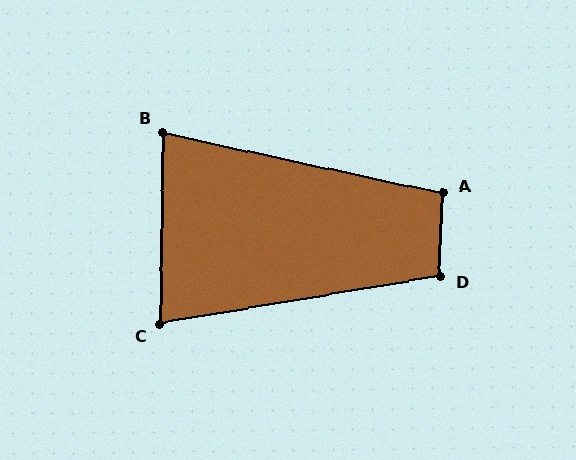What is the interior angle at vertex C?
Approximately 80 degrees (acute).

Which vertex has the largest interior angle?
D, at approximately 101 degrees.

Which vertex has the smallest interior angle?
B, at approximately 79 degrees.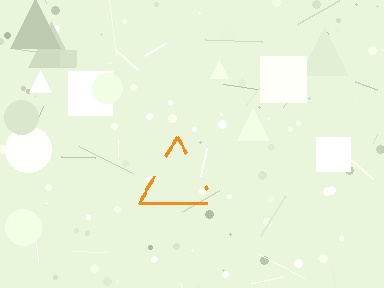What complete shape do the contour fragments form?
The contour fragments form a triangle.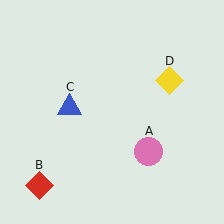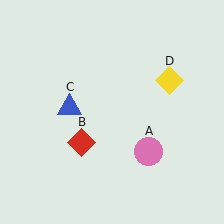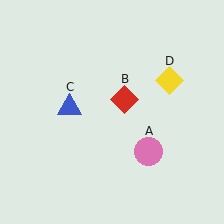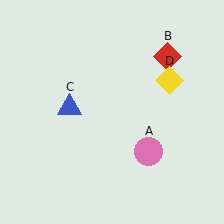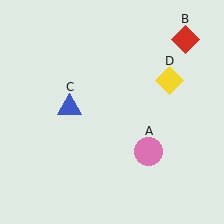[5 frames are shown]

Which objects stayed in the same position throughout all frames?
Pink circle (object A) and blue triangle (object C) and yellow diamond (object D) remained stationary.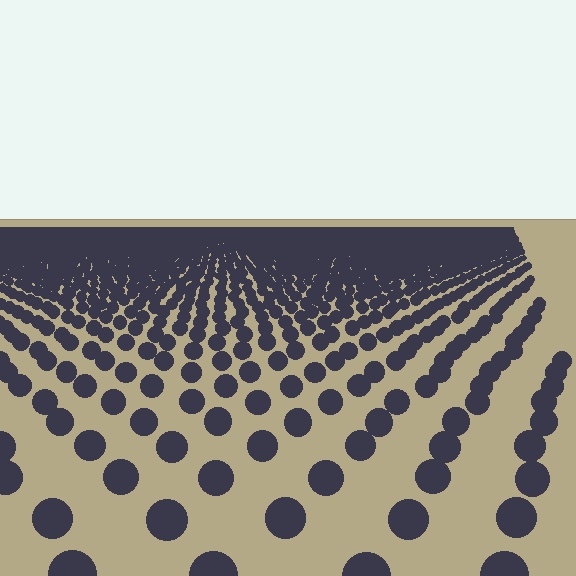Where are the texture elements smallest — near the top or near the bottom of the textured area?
Near the top.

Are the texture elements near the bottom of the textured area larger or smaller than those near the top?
Larger. Near the bottom, elements are closer to the viewer and appear at a bigger on-screen size.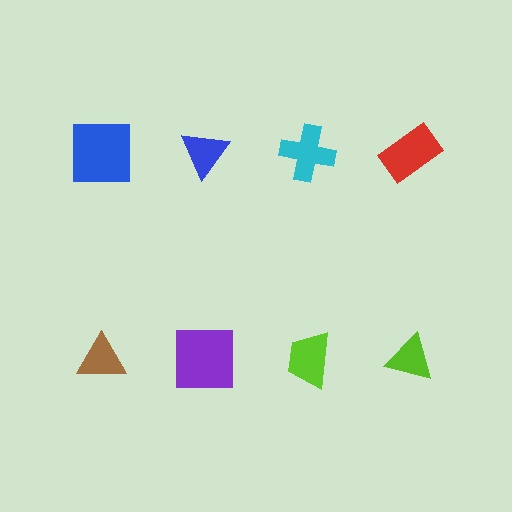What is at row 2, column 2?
A purple square.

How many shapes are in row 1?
4 shapes.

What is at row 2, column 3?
A lime trapezoid.